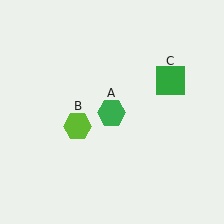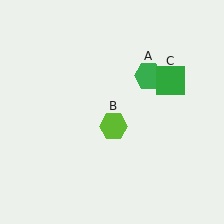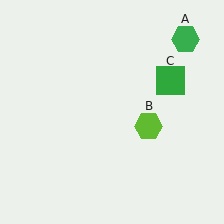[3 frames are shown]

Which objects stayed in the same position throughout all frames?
Green square (object C) remained stationary.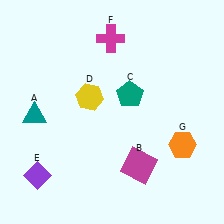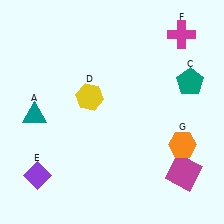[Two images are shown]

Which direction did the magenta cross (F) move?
The magenta cross (F) moved right.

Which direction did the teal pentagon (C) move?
The teal pentagon (C) moved right.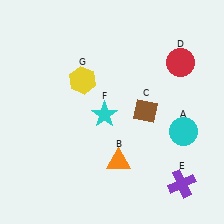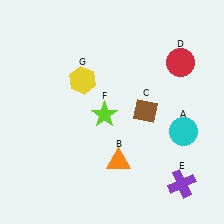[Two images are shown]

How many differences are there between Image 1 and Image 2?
There is 1 difference between the two images.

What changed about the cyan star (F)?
In Image 1, F is cyan. In Image 2, it changed to lime.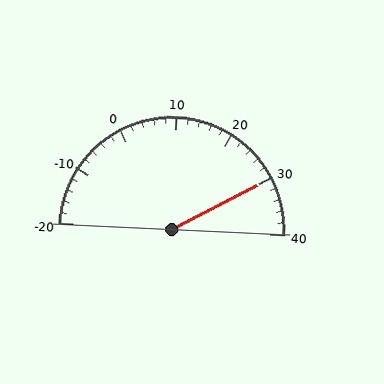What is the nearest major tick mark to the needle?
The nearest major tick mark is 30.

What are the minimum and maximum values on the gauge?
The gauge ranges from -20 to 40.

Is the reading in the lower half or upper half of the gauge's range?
The reading is in the upper half of the range (-20 to 40).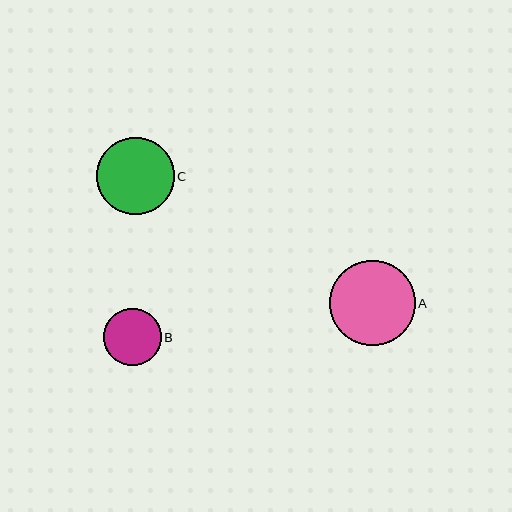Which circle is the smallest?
Circle B is the smallest with a size of approximately 57 pixels.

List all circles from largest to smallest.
From largest to smallest: A, C, B.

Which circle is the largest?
Circle A is the largest with a size of approximately 85 pixels.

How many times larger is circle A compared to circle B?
Circle A is approximately 1.5 times the size of circle B.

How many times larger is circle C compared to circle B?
Circle C is approximately 1.4 times the size of circle B.